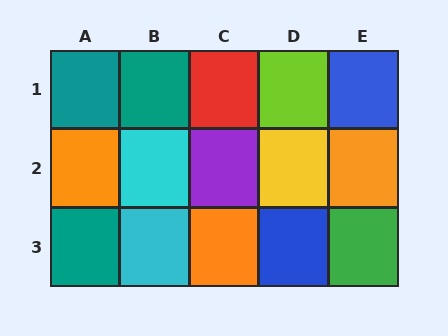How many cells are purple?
1 cell is purple.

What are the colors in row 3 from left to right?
Teal, cyan, orange, blue, green.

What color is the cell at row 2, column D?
Yellow.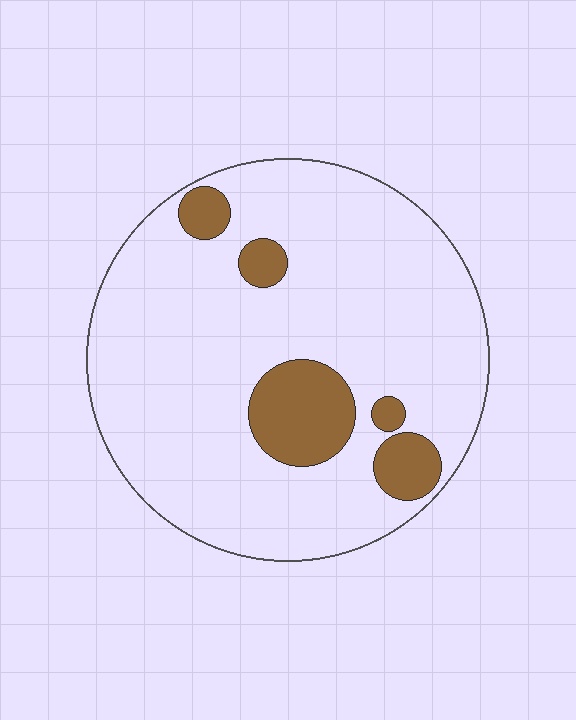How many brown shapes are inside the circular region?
5.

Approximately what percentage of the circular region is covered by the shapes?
Approximately 15%.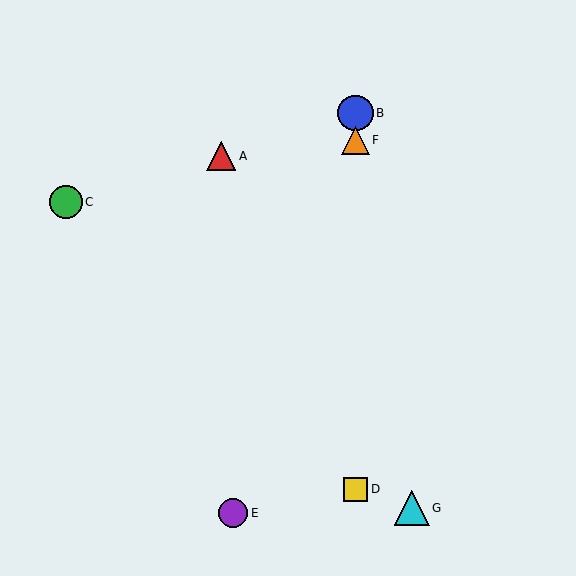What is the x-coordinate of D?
Object D is at x≈356.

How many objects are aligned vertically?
3 objects (B, D, F) are aligned vertically.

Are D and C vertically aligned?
No, D is at x≈356 and C is at x≈66.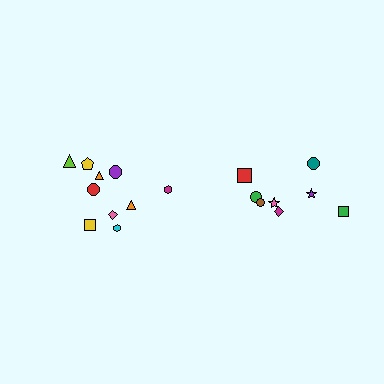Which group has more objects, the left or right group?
The left group.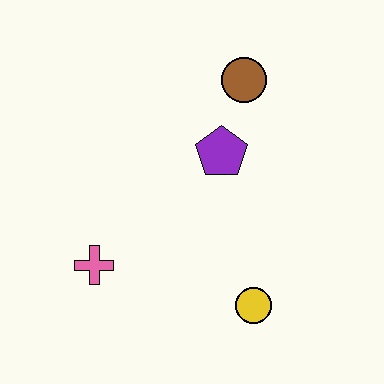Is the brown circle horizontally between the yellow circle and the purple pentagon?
Yes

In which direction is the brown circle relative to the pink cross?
The brown circle is above the pink cross.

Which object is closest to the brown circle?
The purple pentagon is closest to the brown circle.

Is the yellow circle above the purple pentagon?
No